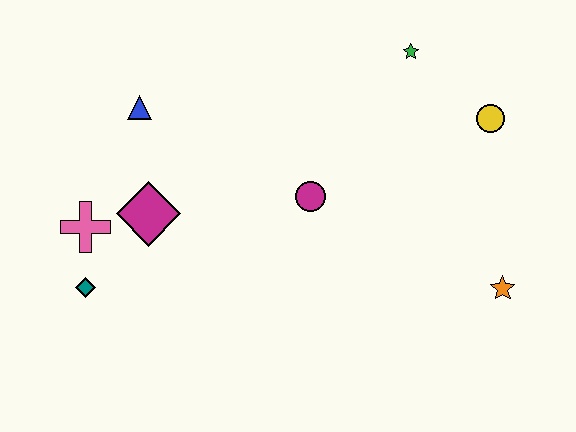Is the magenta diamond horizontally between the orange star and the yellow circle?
No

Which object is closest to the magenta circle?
The magenta diamond is closest to the magenta circle.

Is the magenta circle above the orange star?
Yes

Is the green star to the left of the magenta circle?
No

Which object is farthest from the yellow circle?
The teal diamond is farthest from the yellow circle.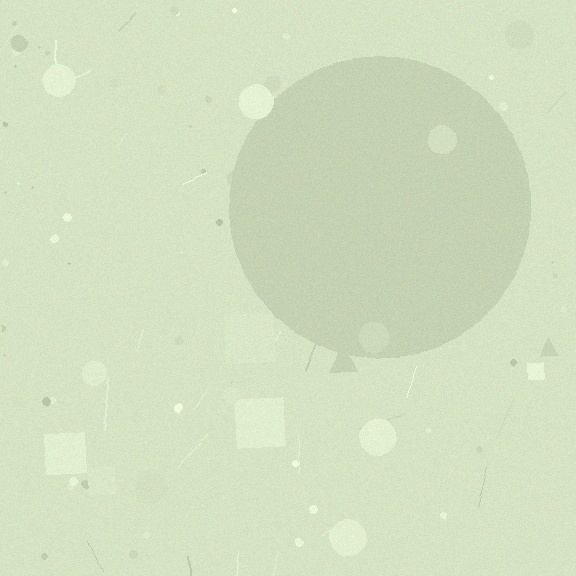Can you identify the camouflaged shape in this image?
The camouflaged shape is a circle.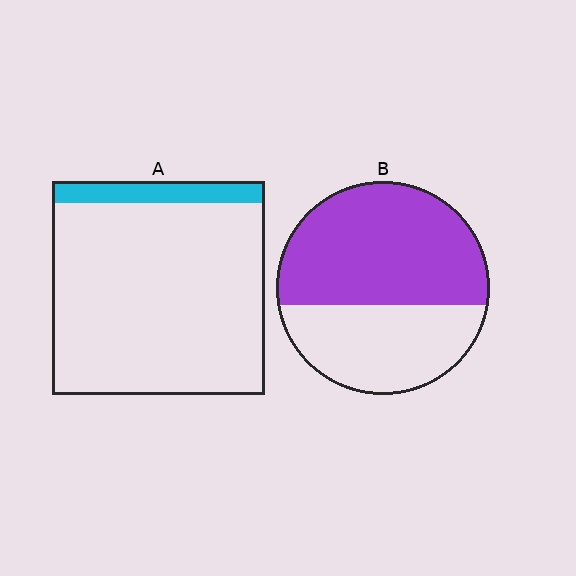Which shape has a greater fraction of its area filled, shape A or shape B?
Shape B.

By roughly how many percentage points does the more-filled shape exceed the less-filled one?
By roughly 50 percentage points (B over A).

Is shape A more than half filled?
No.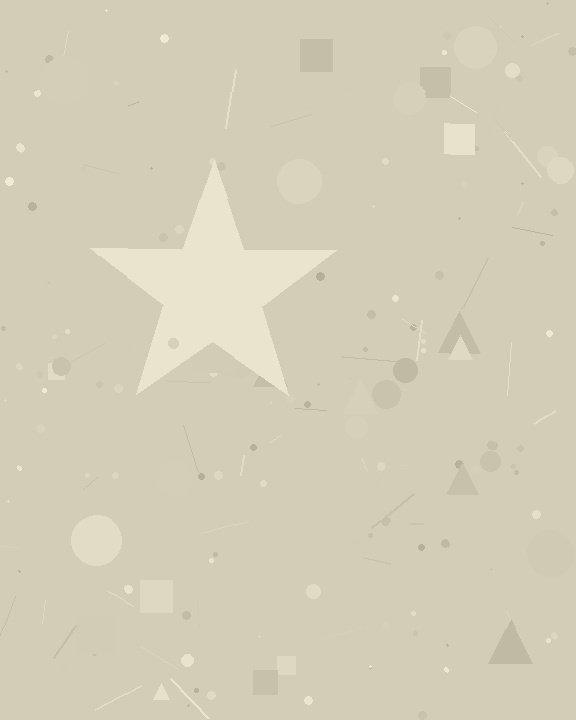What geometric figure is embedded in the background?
A star is embedded in the background.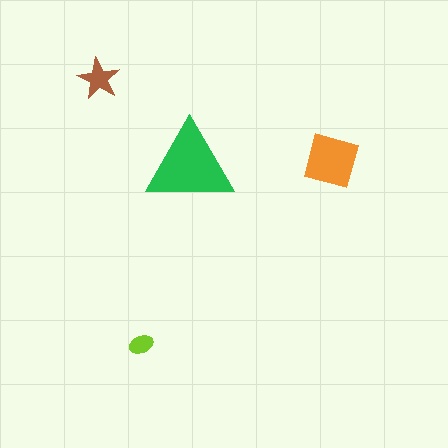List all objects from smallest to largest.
The lime ellipse, the brown star, the orange square, the green triangle.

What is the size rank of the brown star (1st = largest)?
3rd.